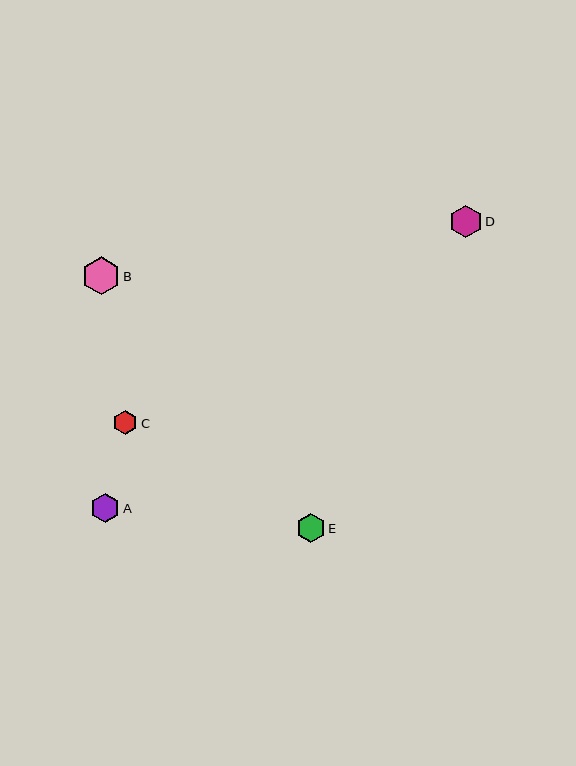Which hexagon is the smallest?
Hexagon C is the smallest with a size of approximately 25 pixels.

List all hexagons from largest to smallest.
From largest to smallest: B, D, A, E, C.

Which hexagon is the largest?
Hexagon B is the largest with a size of approximately 38 pixels.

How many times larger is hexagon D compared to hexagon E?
Hexagon D is approximately 1.1 times the size of hexagon E.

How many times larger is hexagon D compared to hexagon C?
Hexagon D is approximately 1.3 times the size of hexagon C.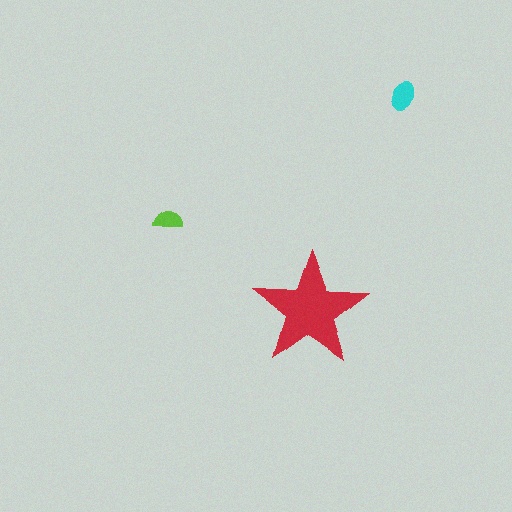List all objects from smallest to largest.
The lime semicircle, the cyan ellipse, the red star.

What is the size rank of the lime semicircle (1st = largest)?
3rd.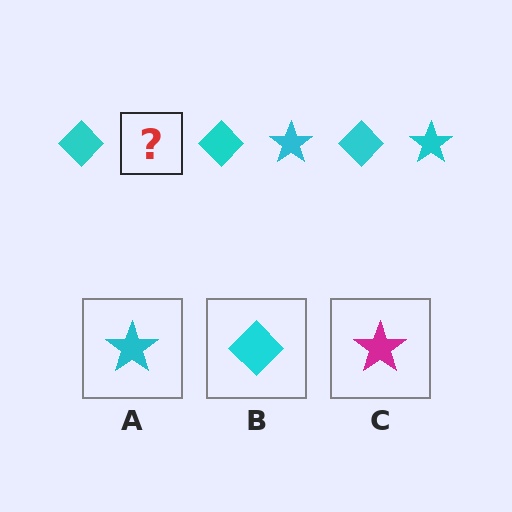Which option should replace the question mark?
Option A.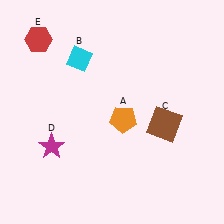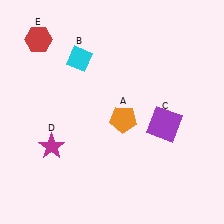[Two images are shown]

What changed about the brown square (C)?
In Image 1, C is brown. In Image 2, it changed to purple.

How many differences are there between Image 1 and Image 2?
There is 1 difference between the two images.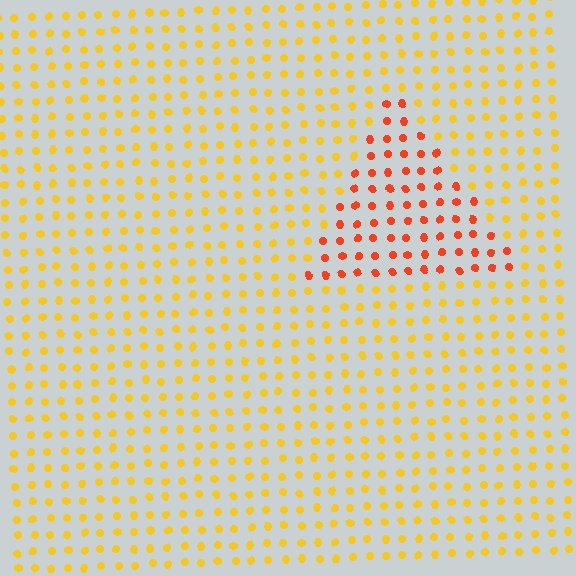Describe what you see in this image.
The image is filled with small yellow elements in a uniform arrangement. A triangle-shaped region is visible where the elements are tinted to a slightly different hue, forming a subtle color boundary.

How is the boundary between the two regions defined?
The boundary is defined purely by a slight shift in hue (about 39 degrees). Spacing, size, and orientation are identical on both sides.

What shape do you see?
I see a triangle.